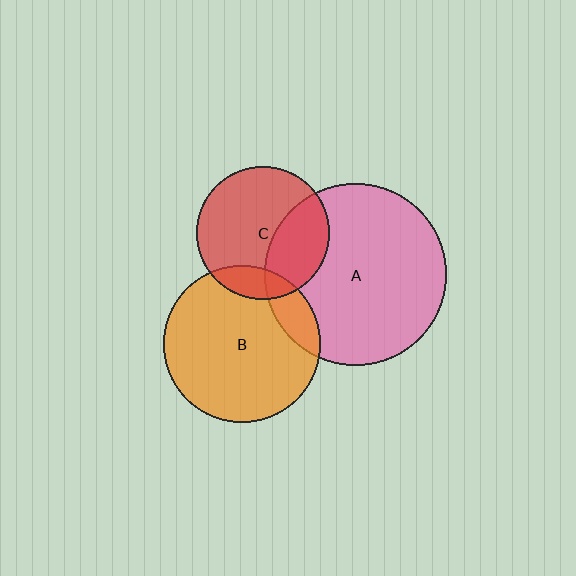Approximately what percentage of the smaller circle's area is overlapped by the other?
Approximately 15%.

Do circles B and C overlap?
Yes.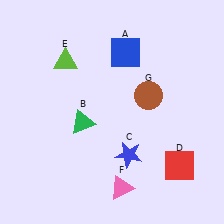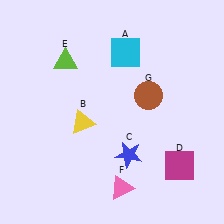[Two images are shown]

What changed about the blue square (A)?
In Image 1, A is blue. In Image 2, it changed to cyan.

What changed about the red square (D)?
In Image 1, D is red. In Image 2, it changed to magenta.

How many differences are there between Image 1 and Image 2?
There are 3 differences between the two images.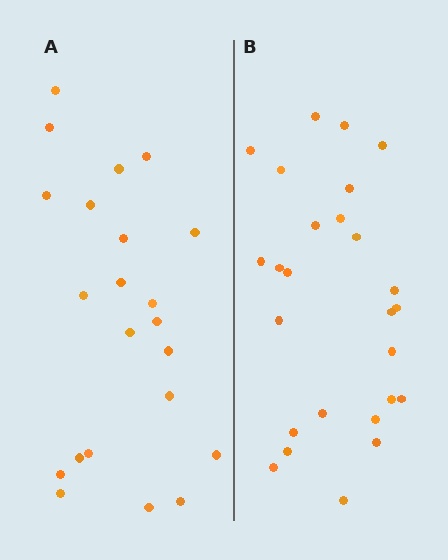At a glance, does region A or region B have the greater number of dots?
Region B (the right region) has more dots.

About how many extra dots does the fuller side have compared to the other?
Region B has about 4 more dots than region A.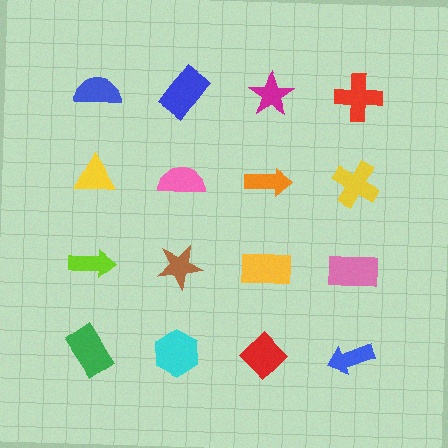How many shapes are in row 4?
4 shapes.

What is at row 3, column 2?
A brown star.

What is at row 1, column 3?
A magenta star.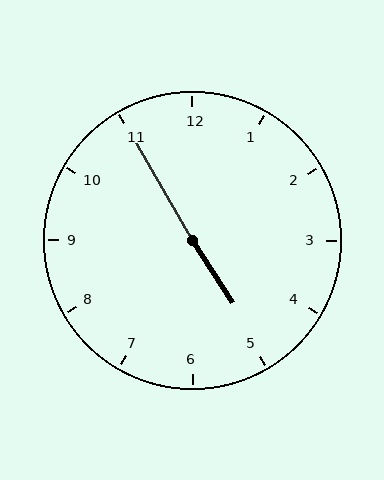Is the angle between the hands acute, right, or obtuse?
It is obtuse.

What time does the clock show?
4:55.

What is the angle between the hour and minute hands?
Approximately 178 degrees.